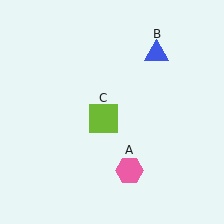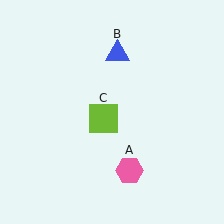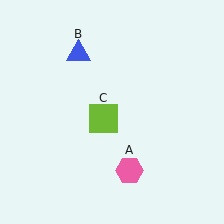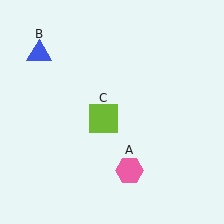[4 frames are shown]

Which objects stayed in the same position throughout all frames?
Pink hexagon (object A) and lime square (object C) remained stationary.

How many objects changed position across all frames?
1 object changed position: blue triangle (object B).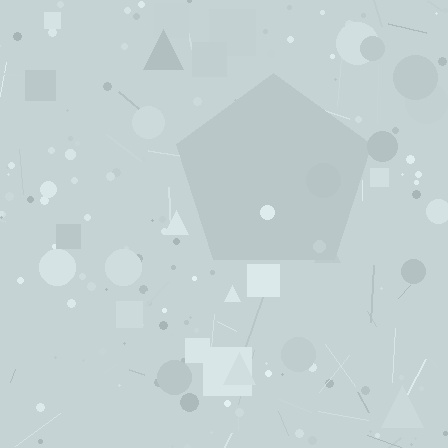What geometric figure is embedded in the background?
A pentagon is embedded in the background.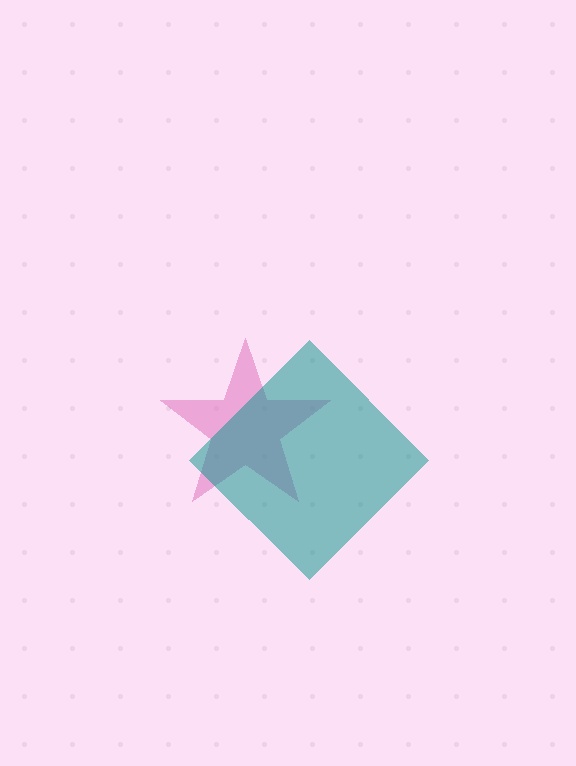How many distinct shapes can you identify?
There are 2 distinct shapes: a pink star, a teal diamond.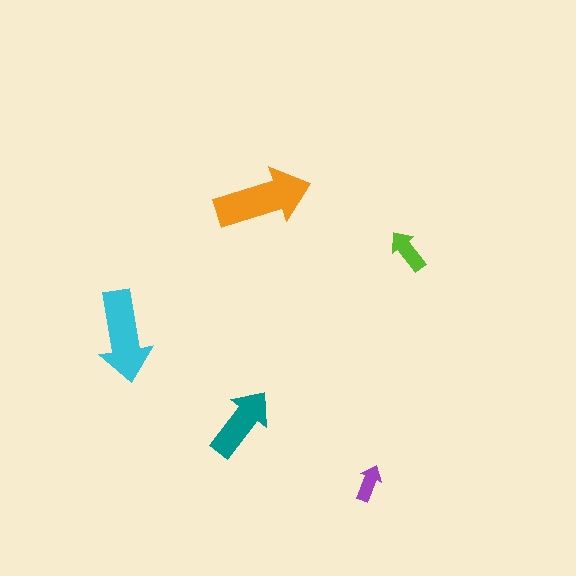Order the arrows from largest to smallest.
the orange one, the cyan one, the teal one, the lime one, the purple one.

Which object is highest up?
The orange arrow is topmost.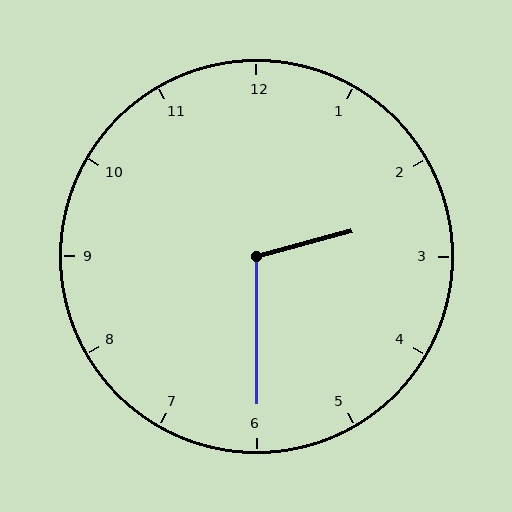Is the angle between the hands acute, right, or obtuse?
It is obtuse.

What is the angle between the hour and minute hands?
Approximately 105 degrees.